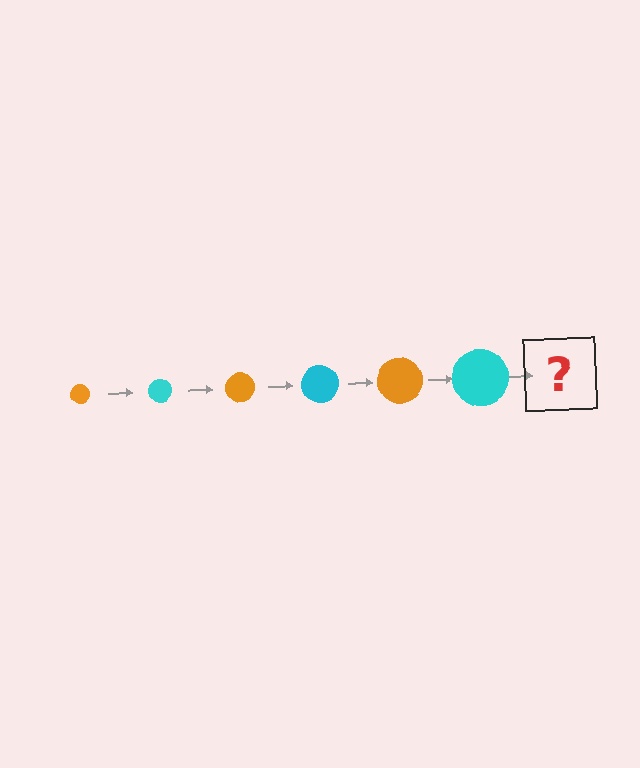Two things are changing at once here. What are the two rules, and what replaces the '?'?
The two rules are that the circle grows larger each step and the color cycles through orange and cyan. The '?' should be an orange circle, larger than the previous one.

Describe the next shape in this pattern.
It should be an orange circle, larger than the previous one.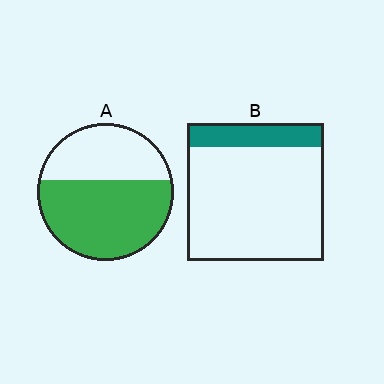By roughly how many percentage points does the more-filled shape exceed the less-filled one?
By roughly 45 percentage points (A over B).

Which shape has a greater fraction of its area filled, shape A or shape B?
Shape A.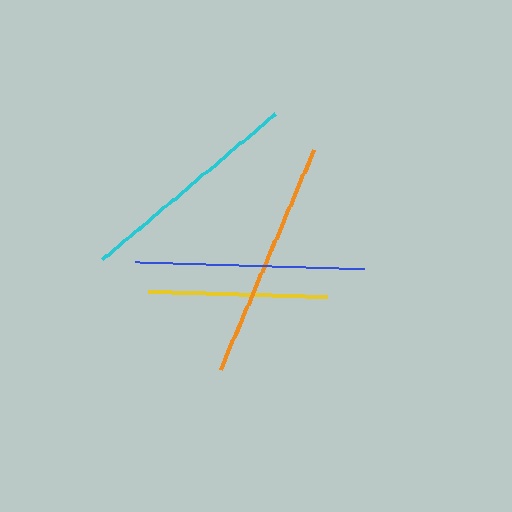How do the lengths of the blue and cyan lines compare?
The blue and cyan lines are approximately the same length.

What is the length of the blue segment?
The blue segment is approximately 229 pixels long.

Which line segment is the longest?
The orange line is the longest at approximately 239 pixels.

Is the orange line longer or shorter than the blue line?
The orange line is longer than the blue line.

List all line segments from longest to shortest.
From longest to shortest: orange, blue, cyan, yellow.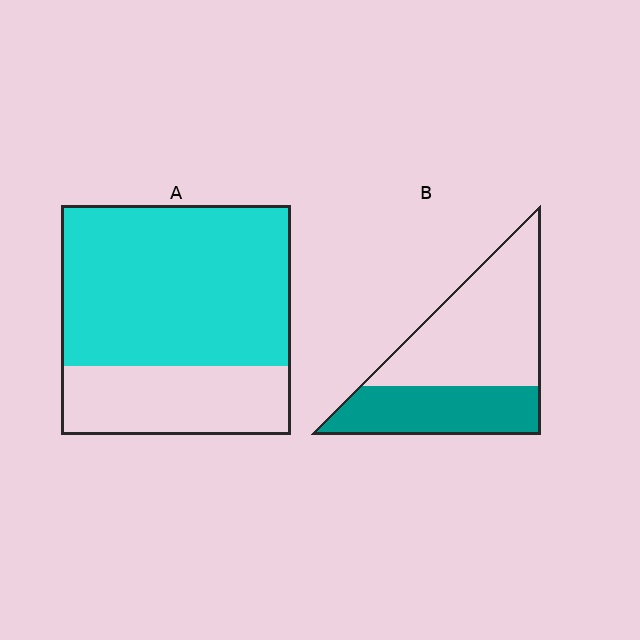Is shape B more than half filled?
No.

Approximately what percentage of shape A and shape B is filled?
A is approximately 70% and B is approximately 40%.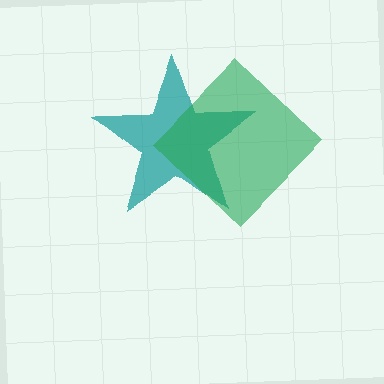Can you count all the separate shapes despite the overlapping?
Yes, there are 2 separate shapes.